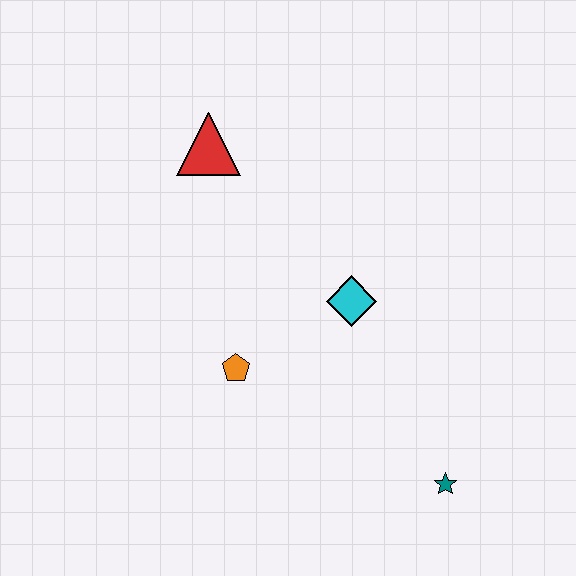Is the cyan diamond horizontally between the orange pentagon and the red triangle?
No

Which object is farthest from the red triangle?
The teal star is farthest from the red triangle.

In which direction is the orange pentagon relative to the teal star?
The orange pentagon is to the left of the teal star.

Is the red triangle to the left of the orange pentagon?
Yes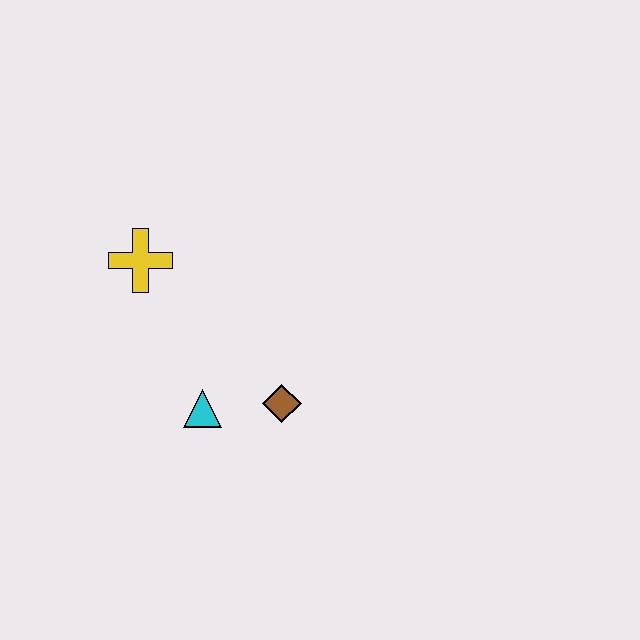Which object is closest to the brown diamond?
The cyan triangle is closest to the brown diamond.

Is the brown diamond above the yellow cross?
No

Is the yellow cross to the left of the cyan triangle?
Yes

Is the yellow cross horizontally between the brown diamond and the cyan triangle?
No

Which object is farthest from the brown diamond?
The yellow cross is farthest from the brown diamond.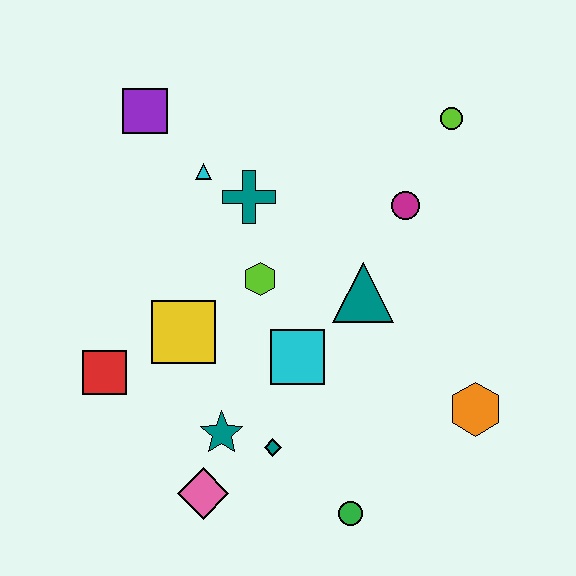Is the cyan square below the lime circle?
Yes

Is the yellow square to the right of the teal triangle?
No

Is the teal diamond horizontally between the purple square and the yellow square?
No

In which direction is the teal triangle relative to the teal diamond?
The teal triangle is above the teal diamond.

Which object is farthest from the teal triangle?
The purple square is farthest from the teal triangle.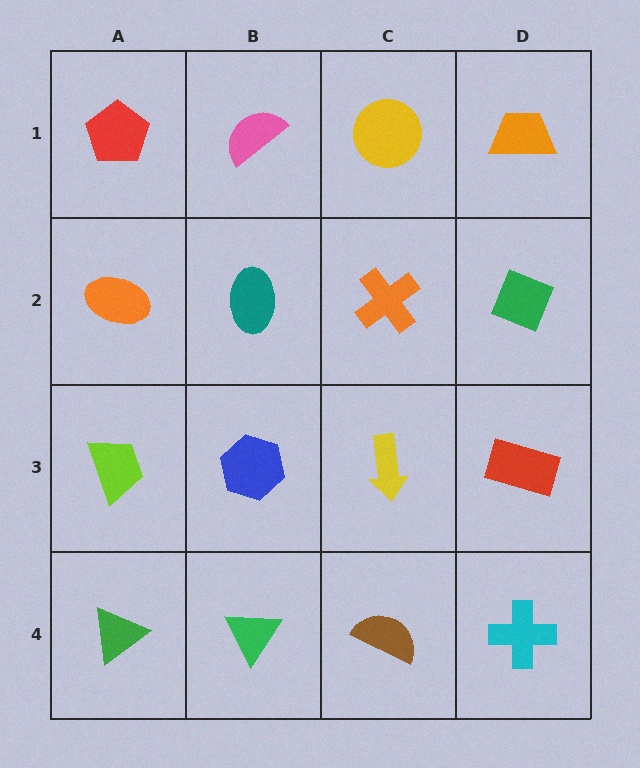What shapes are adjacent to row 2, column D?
An orange trapezoid (row 1, column D), a red rectangle (row 3, column D), an orange cross (row 2, column C).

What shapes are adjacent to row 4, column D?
A red rectangle (row 3, column D), a brown semicircle (row 4, column C).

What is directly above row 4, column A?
A lime trapezoid.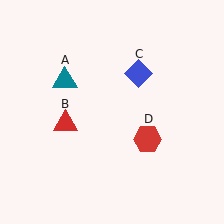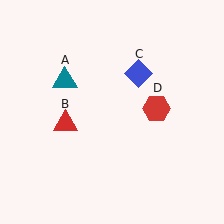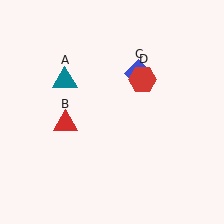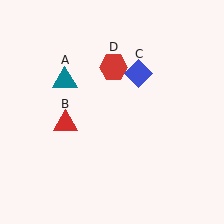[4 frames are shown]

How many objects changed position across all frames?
1 object changed position: red hexagon (object D).